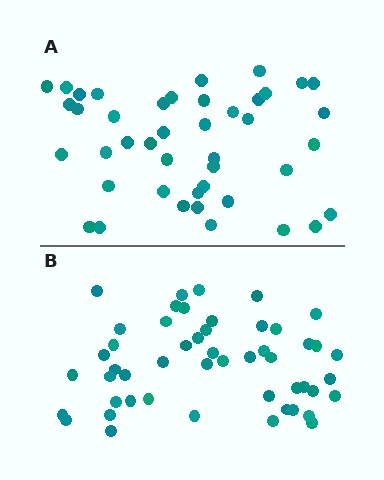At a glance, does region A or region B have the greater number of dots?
Region B (the bottom region) has more dots.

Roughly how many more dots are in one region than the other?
Region B has roughly 8 or so more dots than region A.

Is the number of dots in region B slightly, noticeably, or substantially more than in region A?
Region B has only slightly more — the two regions are fairly close. The ratio is roughly 1.2 to 1.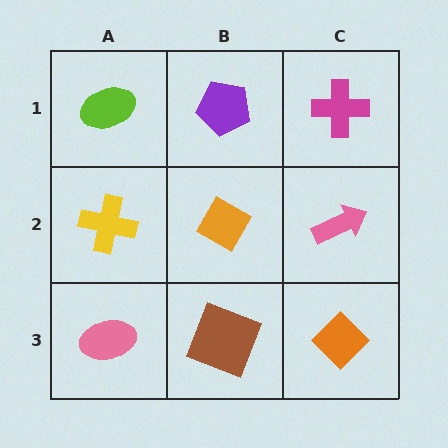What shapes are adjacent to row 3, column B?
An orange diamond (row 2, column B), a pink ellipse (row 3, column A), an orange diamond (row 3, column C).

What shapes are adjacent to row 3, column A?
A yellow cross (row 2, column A), a brown square (row 3, column B).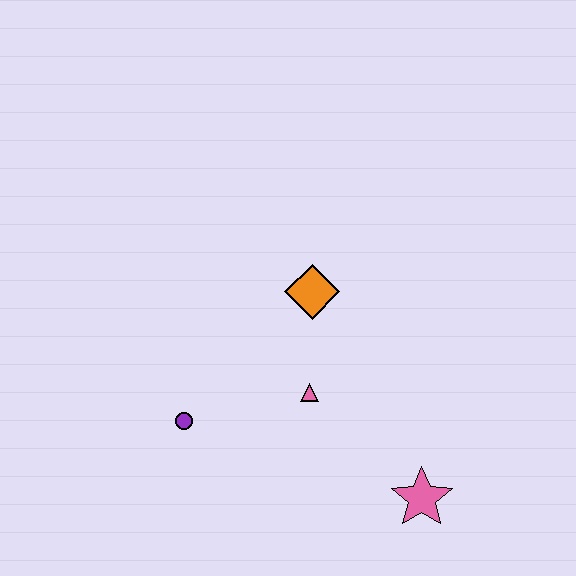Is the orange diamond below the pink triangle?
No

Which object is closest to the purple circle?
The pink triangle is closest to the purple circle.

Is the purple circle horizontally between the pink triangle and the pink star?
No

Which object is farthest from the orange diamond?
The pink star is farthest from the orange diamond.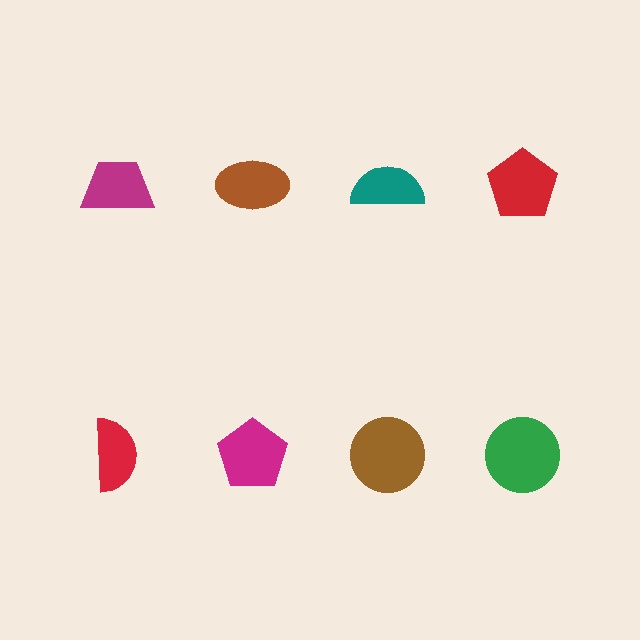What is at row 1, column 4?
A red pentagon.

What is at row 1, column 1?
A magenta trapezoid.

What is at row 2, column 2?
A magenta pentagon.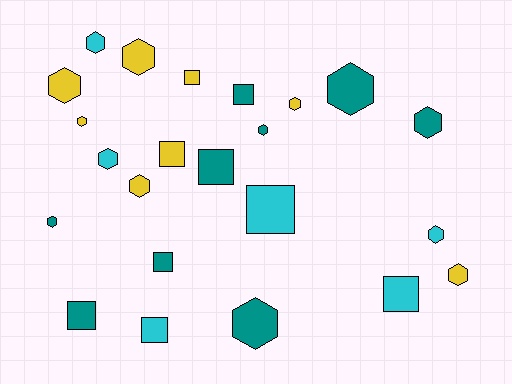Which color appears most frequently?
Teal, with 9 objects.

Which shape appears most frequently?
Hexagon, with 14 objects.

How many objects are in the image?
There are 23 objects.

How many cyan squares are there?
There are 3 cyan squares.